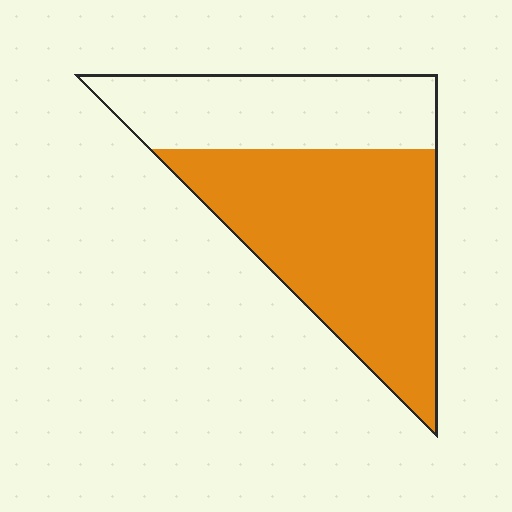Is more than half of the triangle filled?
Yes.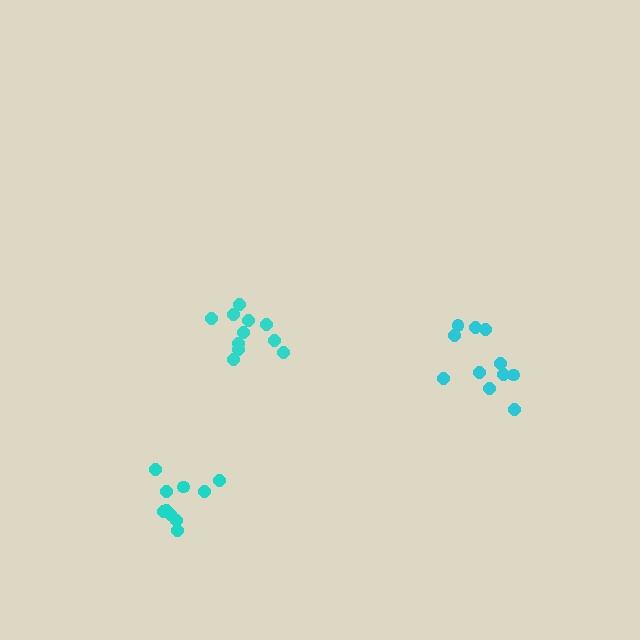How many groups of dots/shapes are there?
There are 3 groups.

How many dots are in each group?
Group 1: 11 dots, Group 2: 11 dots, Group 3: 10 dots (32 total).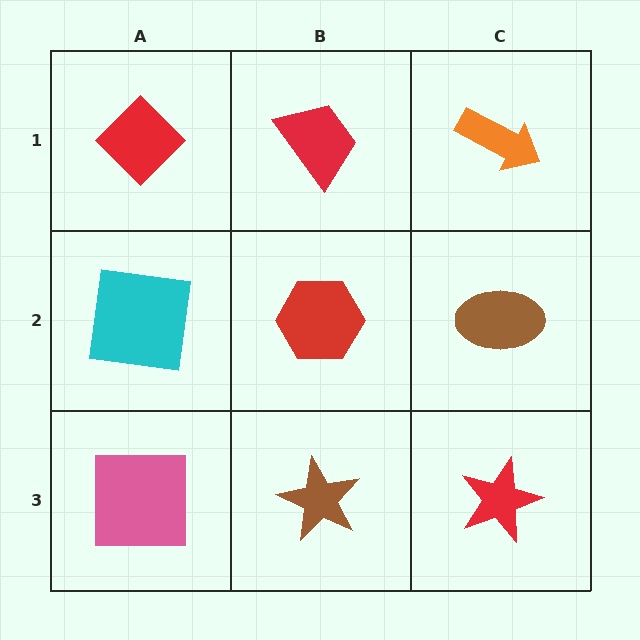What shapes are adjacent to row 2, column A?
A red diamond (row 1, column A), a pink square (row 3, column A), a red hexagon (row 2, column B).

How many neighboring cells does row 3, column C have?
2.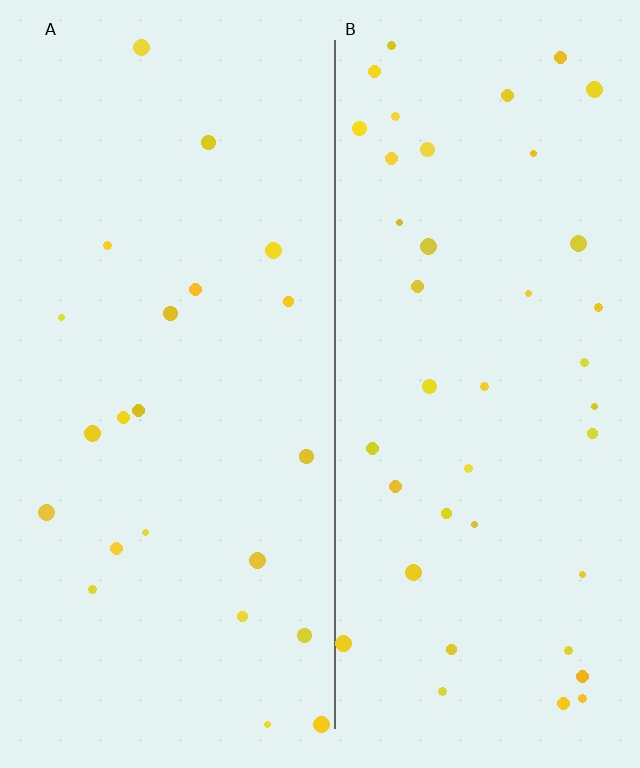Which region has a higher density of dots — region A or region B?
B (the right).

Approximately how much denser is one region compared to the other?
Approximately 1.9× — region B over region A.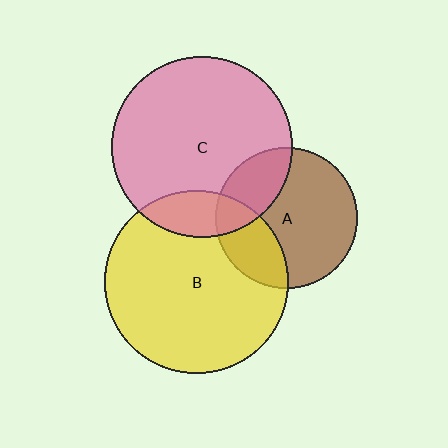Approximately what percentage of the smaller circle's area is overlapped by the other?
Approximately 25%.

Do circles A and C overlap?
Yes.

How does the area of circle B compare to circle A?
Approximately 1.7 times.